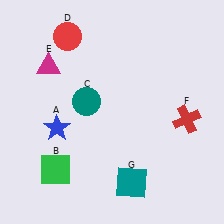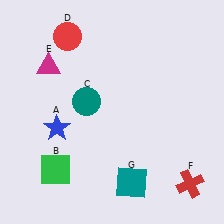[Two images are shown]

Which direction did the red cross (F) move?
The red cross (F) moved down.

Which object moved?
The red cross (F) moved down.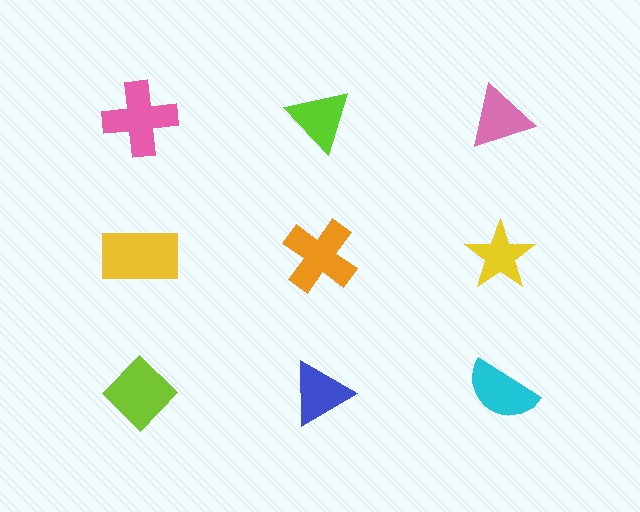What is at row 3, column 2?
A blue triangle.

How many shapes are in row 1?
3 shapes.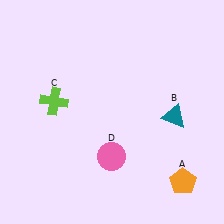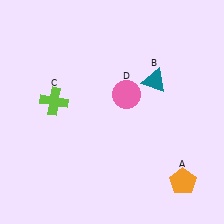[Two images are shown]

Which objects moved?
The objects that moved are: the teal triangle (B), the pink circle (D).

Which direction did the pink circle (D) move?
The pink circle (D) moved up.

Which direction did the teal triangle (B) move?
The teal triangle (B) moved up.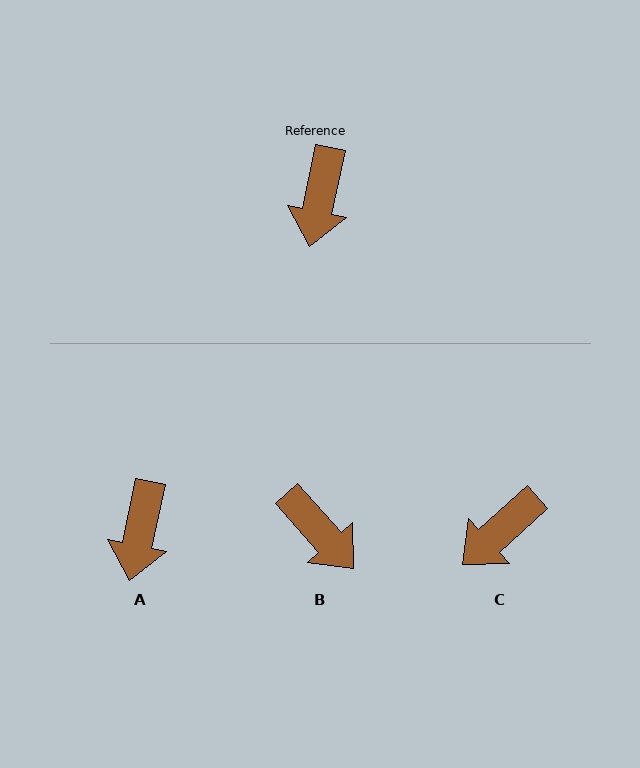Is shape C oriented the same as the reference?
No, it is off by about 36 degrees.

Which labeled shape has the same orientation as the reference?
A.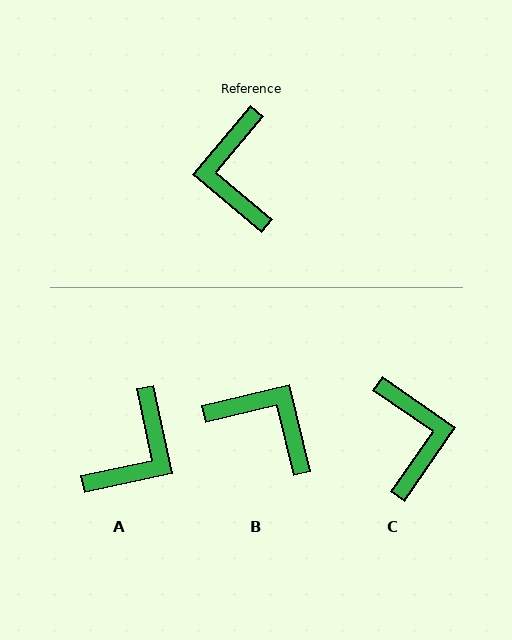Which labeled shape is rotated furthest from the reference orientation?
C, about 175 degrees away.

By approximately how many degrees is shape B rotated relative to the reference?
Approximately 126 degrees clockwise.